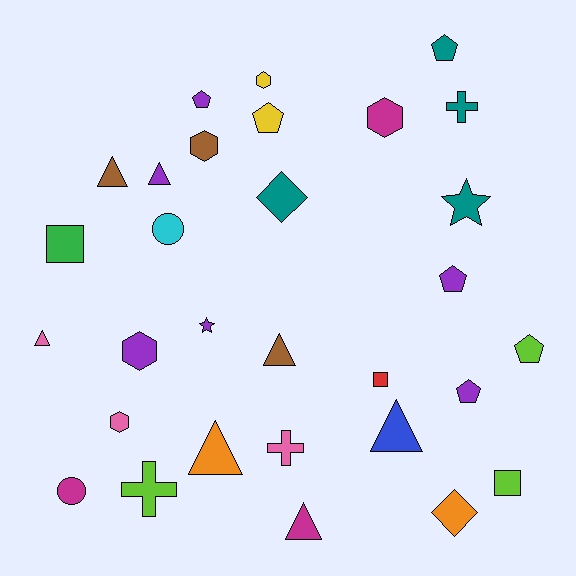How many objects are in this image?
There are 30 objects.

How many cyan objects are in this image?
There is 1 cyan object.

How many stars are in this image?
There are 2 stars.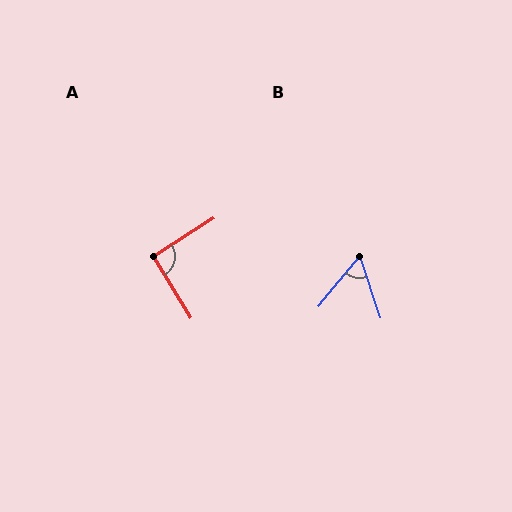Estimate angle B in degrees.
Approximately 58 degrees.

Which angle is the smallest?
B, at approximately 58 degrees.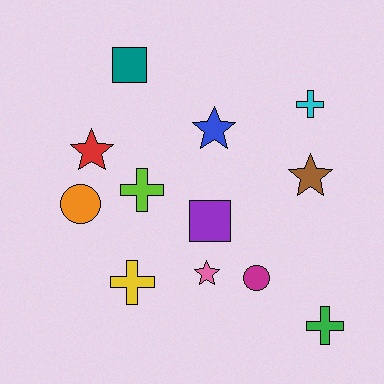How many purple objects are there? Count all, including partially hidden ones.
There is 1 purple object.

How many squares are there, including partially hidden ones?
There are 2 squares.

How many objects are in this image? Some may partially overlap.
There are 12 objects.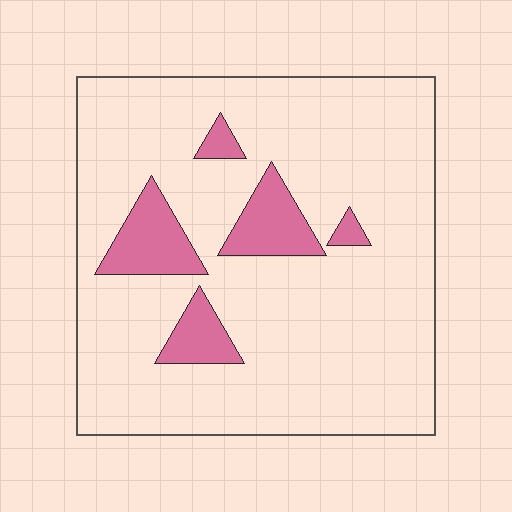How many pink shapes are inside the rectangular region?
5.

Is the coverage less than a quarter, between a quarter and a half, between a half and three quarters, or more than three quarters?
Less than a quarter.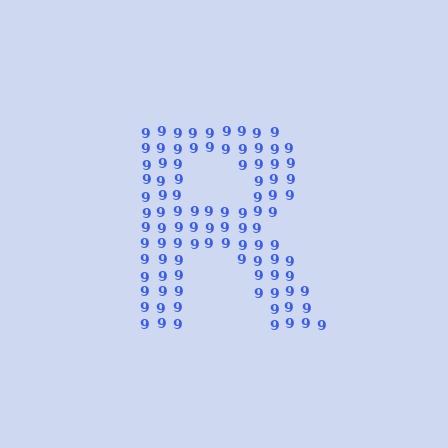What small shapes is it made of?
It is made of small digit 9's.